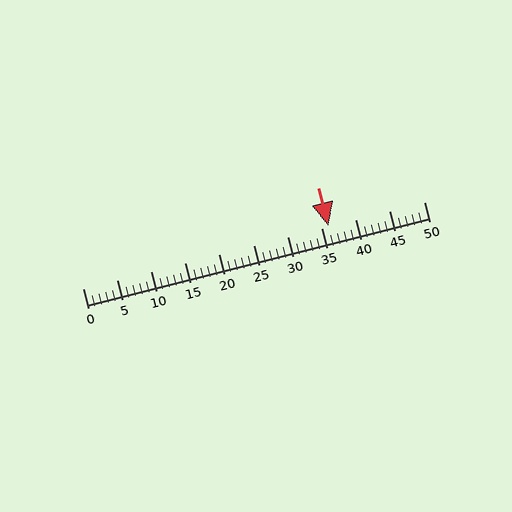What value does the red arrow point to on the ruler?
The red arrow points to approximately 36.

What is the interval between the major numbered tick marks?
The major tick marks are spaced 5 units apart.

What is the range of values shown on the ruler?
The ruler shows values from 0 to 50.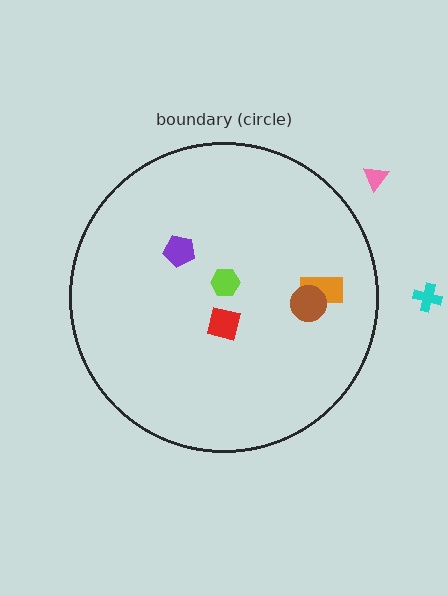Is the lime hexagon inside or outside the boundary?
Inside.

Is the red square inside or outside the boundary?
Inside.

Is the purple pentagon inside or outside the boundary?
Inside.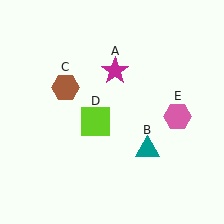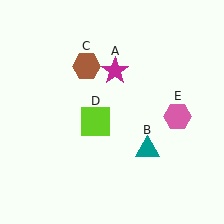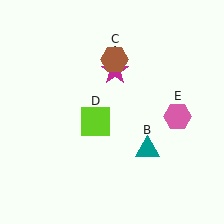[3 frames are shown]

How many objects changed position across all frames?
1 object changed position: brown hexagon (object C).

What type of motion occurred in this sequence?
The brown hexagon (object C) rotated clockwise around the center of the scene.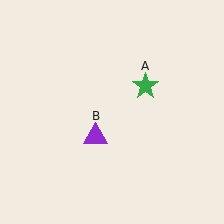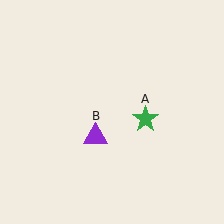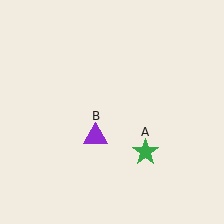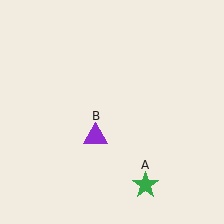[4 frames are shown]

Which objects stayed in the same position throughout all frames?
Purple triangle (object B) remained stationary.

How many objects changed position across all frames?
1 object changed position: green star (object A).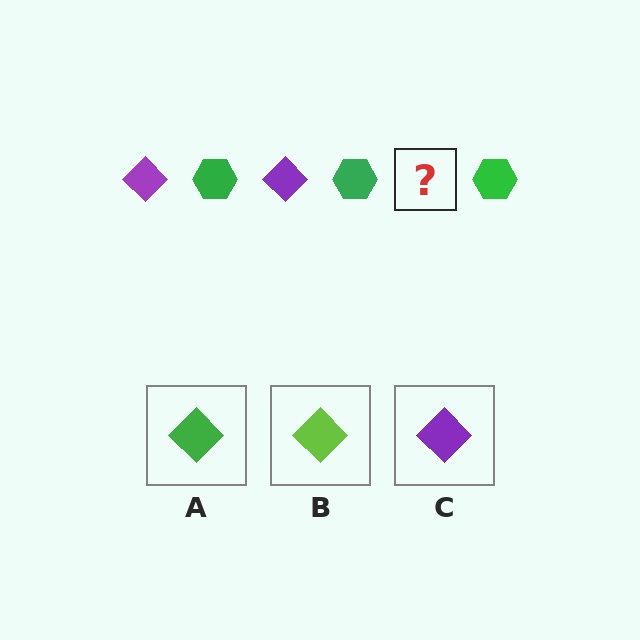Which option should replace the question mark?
Option C.